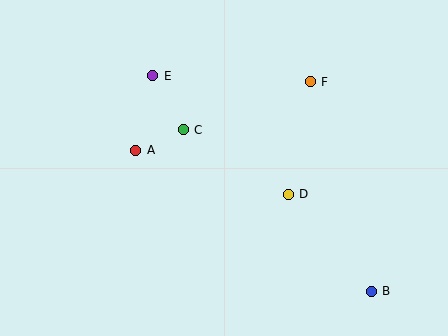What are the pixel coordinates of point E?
Point E is at (153, 76).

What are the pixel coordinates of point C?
Point C is at (183, 130).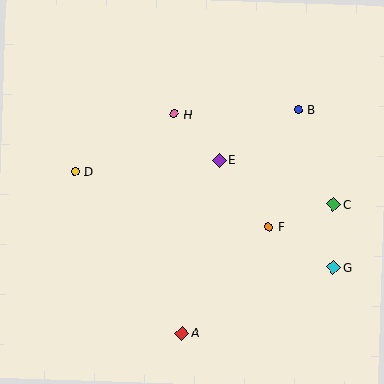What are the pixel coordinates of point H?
Point H is at (174, 114).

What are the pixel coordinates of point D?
Point D is at (75, 172).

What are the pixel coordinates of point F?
Point F is at (269, 227).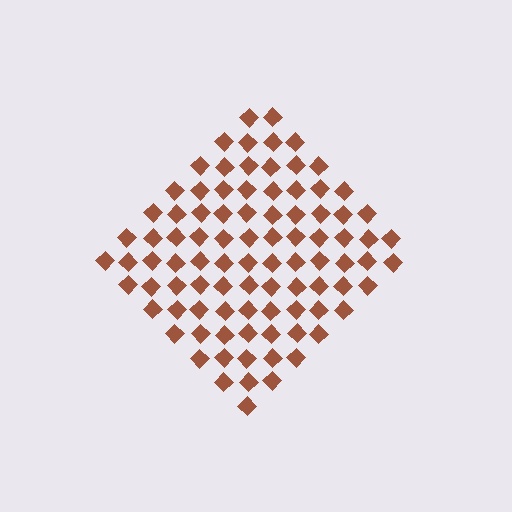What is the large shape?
The large shape is a diamond.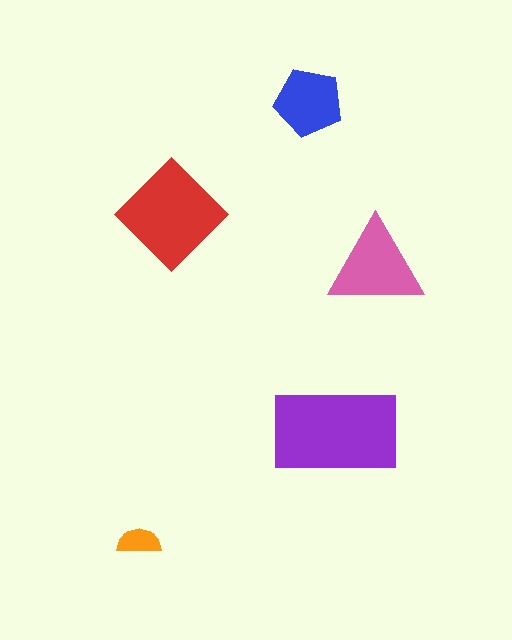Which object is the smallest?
The orange semicircle.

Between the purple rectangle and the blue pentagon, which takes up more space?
The purple rectangle.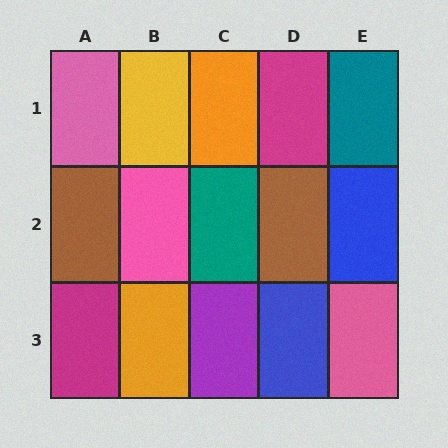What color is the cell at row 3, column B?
Orange.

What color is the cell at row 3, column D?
Blue.